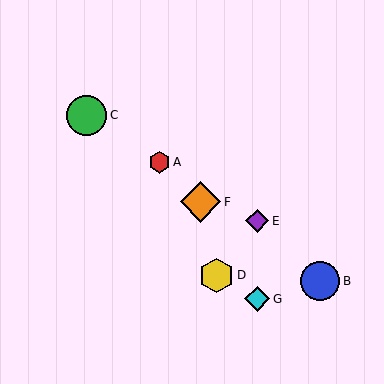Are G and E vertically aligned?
Yes, both are at x≈257.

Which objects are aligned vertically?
Objects E, G are aligned vertically.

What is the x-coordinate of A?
Object A is at x≈160.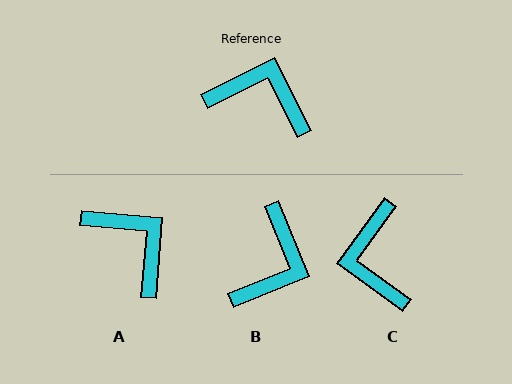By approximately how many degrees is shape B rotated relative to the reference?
Approximately 94 degrees clockwise.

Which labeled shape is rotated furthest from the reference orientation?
C, about 118 degrees away.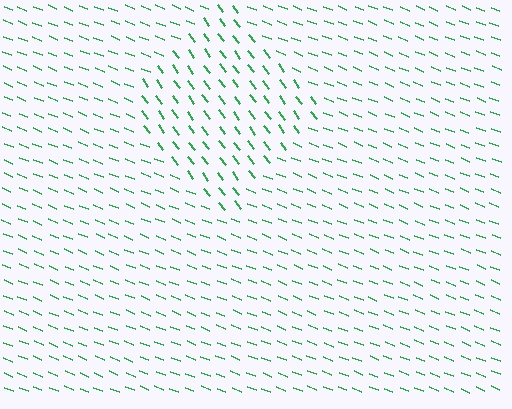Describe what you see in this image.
The image is filled with small green line segments. A diamond region in the image has lines oriented differently from the surrounding lines, creating a visible texture boundary.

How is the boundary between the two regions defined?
The boundary is defined purely by a change in line orientation (approximately 32 degrees difference). All lines are the same color and thickness.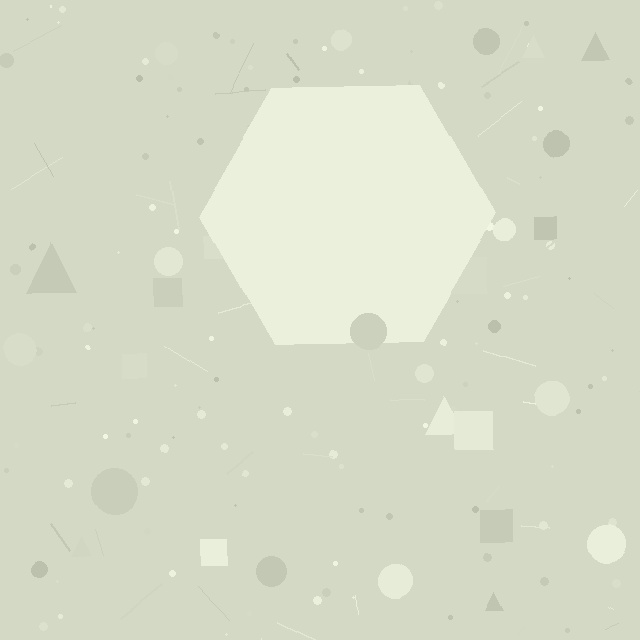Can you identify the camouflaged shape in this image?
The camouflaged shape is a hexagon.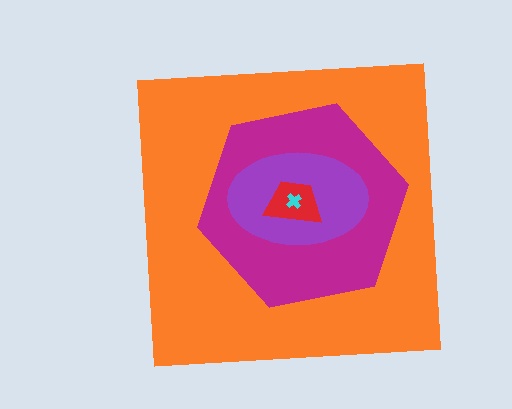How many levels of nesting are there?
5.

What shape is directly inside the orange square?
The magenta hexagon.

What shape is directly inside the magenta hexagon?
The purple ellipse.